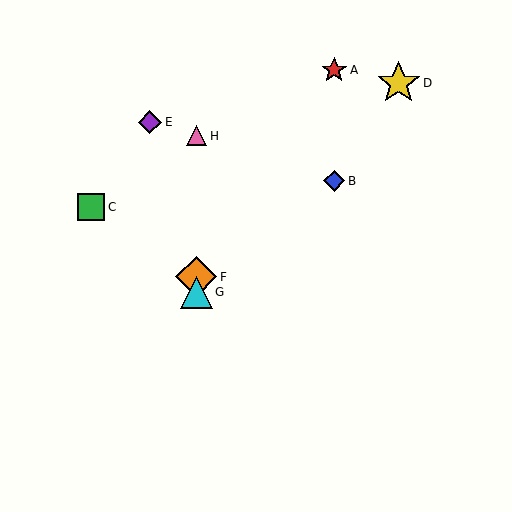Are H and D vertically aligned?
No, H is at x≈196 and D is at x≈399.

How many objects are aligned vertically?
3 objects (F, G, H) are aligned vertically.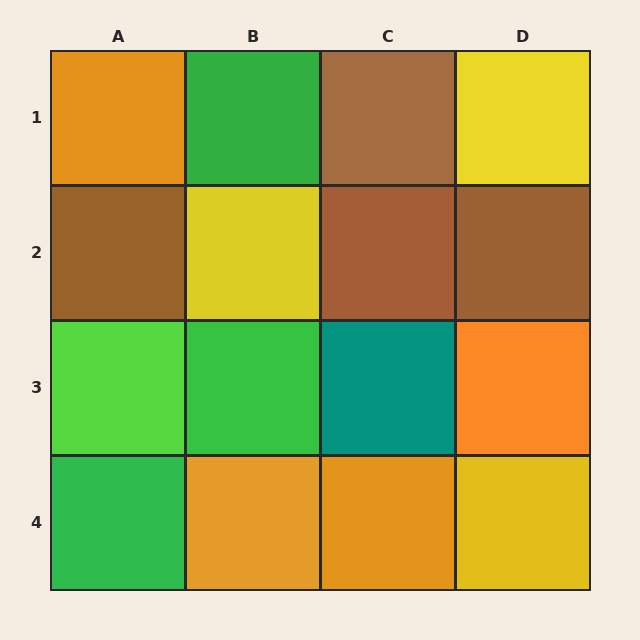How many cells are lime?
1 cell is lime.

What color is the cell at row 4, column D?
Yellow.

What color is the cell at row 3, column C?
Teal.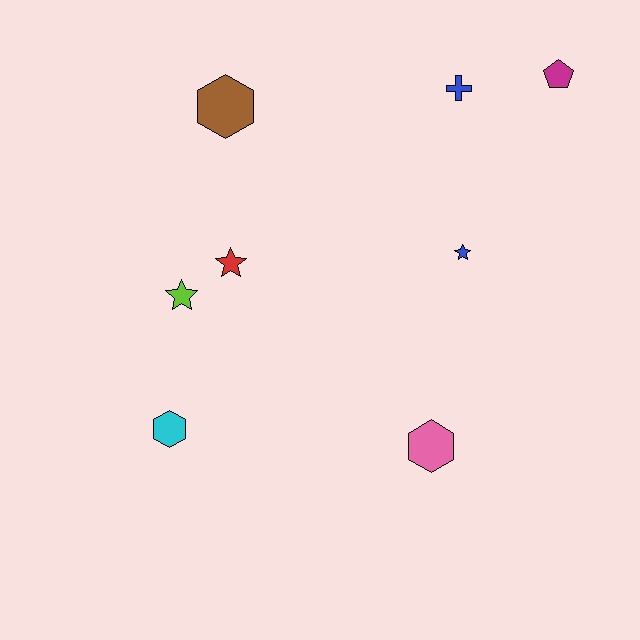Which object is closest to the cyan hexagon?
The lime star is closest to the cyan hexagon.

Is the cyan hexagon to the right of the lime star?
No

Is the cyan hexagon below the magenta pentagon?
Yes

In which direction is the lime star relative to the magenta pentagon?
The lime star is to the left of the magenta pentagon.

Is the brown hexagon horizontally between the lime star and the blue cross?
Yes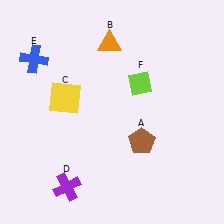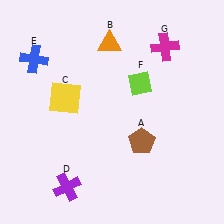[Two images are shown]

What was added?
A magenta cross (G) was added in Image 2.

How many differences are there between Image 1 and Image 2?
There is 1 difference between the two images.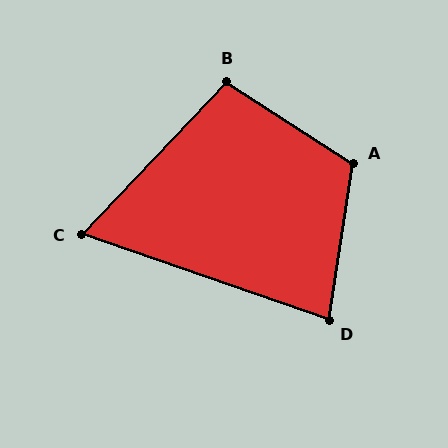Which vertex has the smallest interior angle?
C, at approximately 66 degrees.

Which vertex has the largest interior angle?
A, at approximately 114 degrees.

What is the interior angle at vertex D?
Approximately 80 degrees (acute).